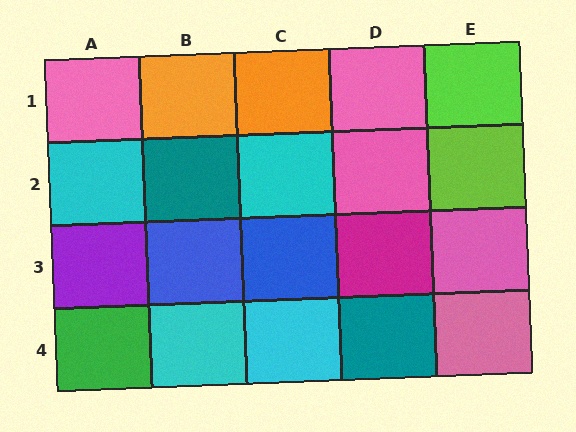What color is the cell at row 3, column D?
Magenta.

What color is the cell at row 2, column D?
Pink.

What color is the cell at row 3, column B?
Blue.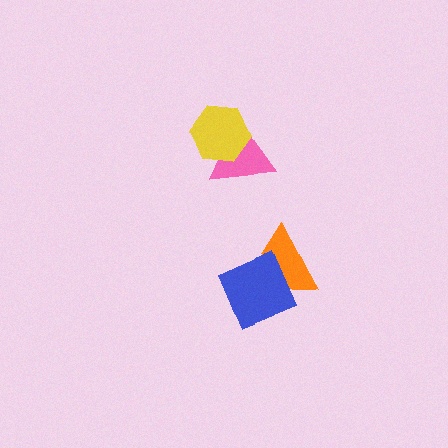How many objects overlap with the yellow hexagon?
1 object overlaps with the yellow hexagon.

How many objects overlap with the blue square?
1 object overlaps with the blue square.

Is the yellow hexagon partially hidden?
No, no other shape covers it.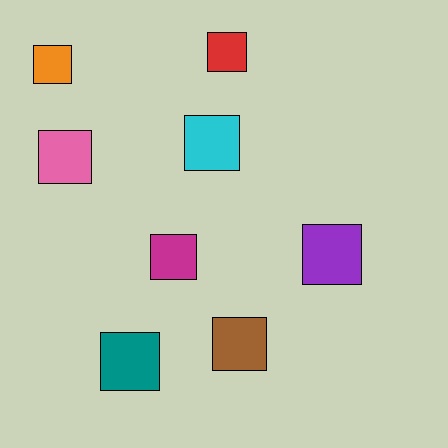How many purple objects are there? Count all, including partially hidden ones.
There is 1 purple object.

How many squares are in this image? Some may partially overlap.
There are 8 squares.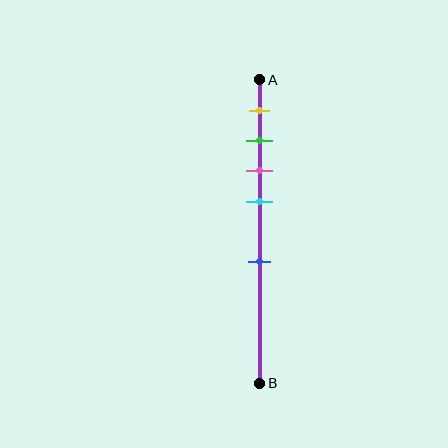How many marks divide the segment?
There are 5 marks dividing the segment.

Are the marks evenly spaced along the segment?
No, the marks are not evenly spaced.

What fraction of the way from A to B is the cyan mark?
The cyan mark is approximately 40% (0.4) of the way from A to B.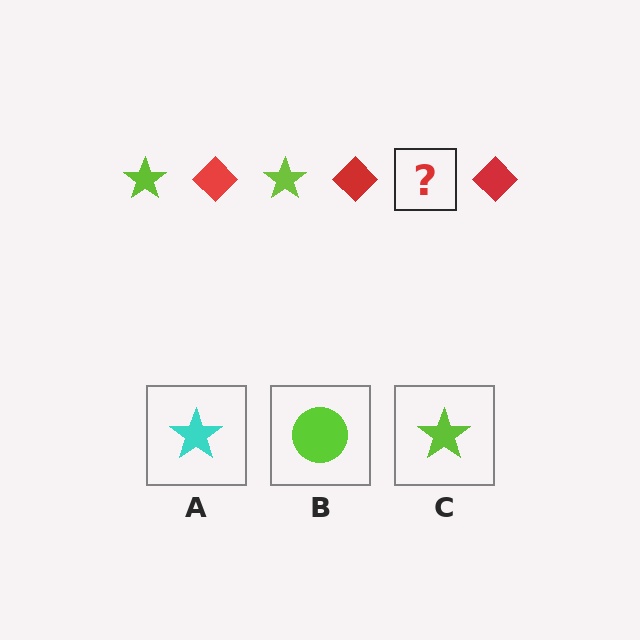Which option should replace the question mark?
Option C.